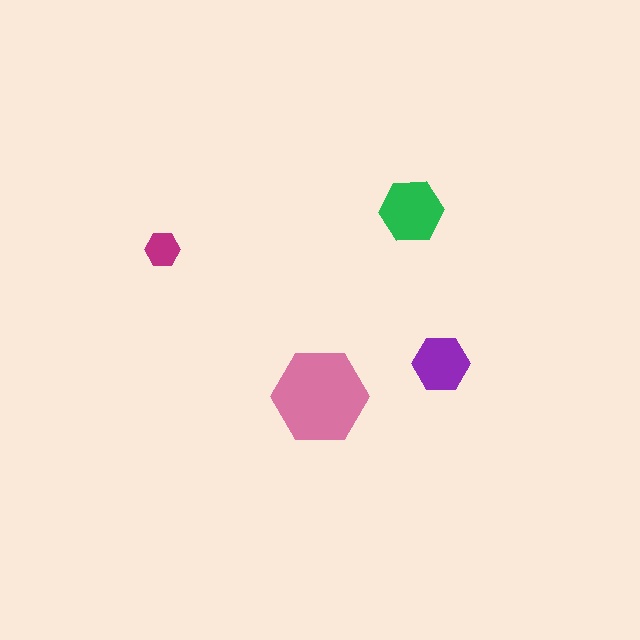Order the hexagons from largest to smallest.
the pink one, the green one, the purple one, the magenta one.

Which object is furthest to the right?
The purple hexagon is rightmost.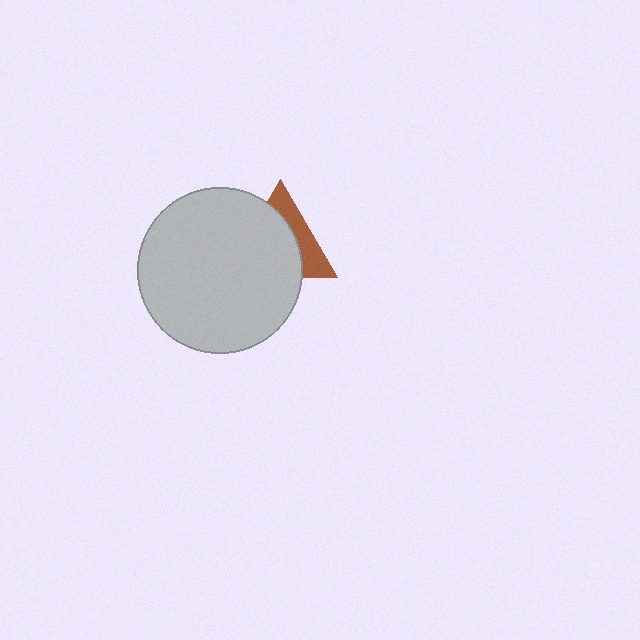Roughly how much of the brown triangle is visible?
A small part of it is visible (roughly 36%).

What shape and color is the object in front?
The object in front is a light gray circle.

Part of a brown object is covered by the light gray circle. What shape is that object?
It is a triangle.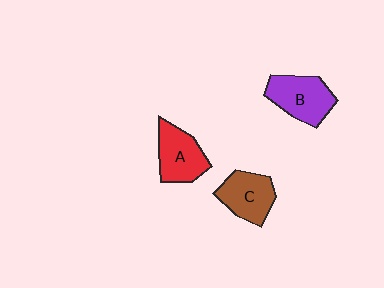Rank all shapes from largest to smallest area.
From largest to smallest: B (purple), A (red), C (brown).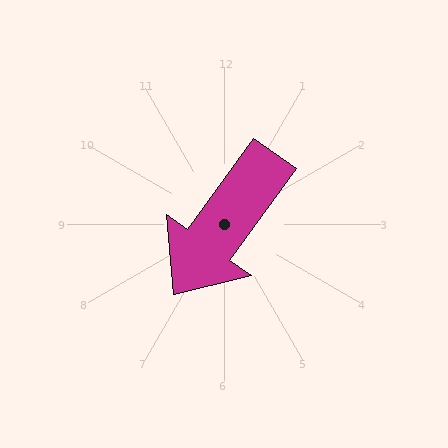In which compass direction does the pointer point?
Southwest.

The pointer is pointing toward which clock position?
Roughly 7 o'clock.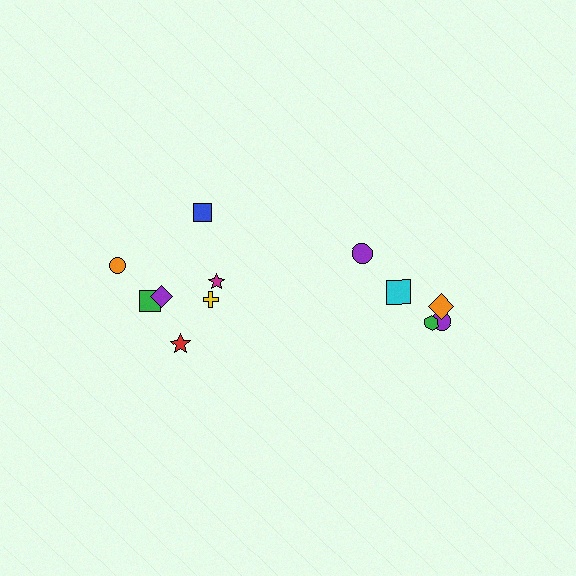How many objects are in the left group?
There are 7 objects.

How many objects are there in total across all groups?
There are 12 objects.